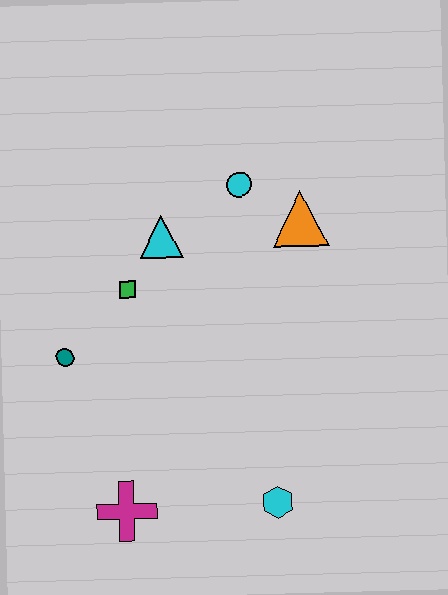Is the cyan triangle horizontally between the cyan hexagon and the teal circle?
Yes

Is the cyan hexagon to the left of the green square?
No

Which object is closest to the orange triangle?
The cyan circle is closest to the orange triangle.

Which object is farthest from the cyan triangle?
The cyan hexagon is farthest from the cyan triangle.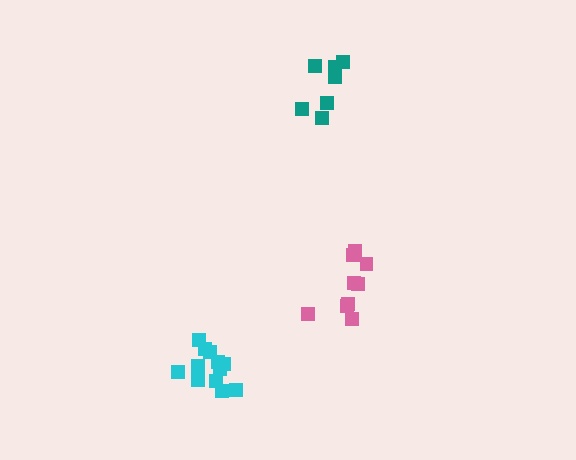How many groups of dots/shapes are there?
There are 3 groups.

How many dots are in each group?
Group 1: 9 dots, Group 2: 7 dots, Group 3: 12 dots (28 total).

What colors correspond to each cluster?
The clusters are colored: pink, teal, cyan.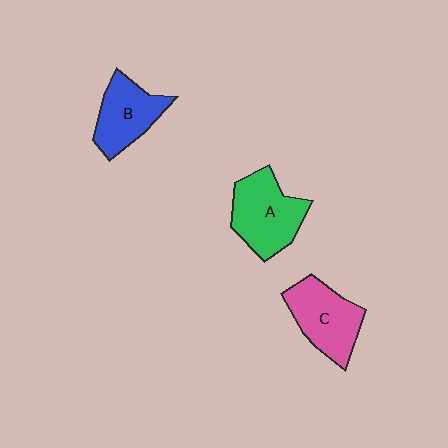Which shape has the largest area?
Shape A (green).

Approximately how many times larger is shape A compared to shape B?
Approximately 1.2 times.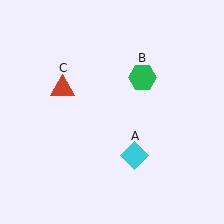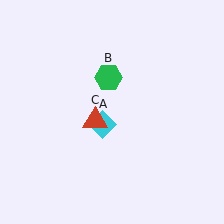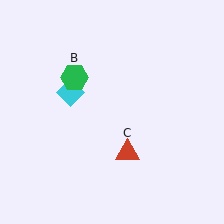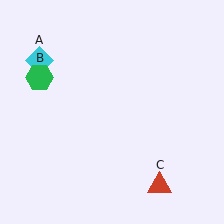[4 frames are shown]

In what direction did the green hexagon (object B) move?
The green hexagon (object B) moved left.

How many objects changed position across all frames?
3 objects changed position: cyan diamond (object A), green hexagon (object B), red triangle (object C).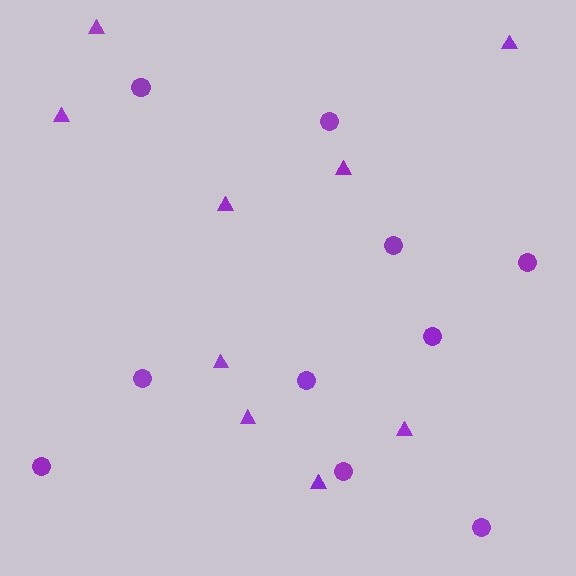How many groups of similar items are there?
There are 2 groups: one group of circles (10) and one group of triangles (9).